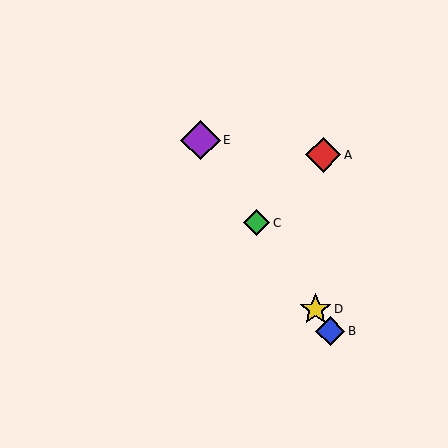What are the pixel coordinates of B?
Object B is at (330, 331).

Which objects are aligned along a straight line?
Objects B, C, D, E are aligned along a straight line.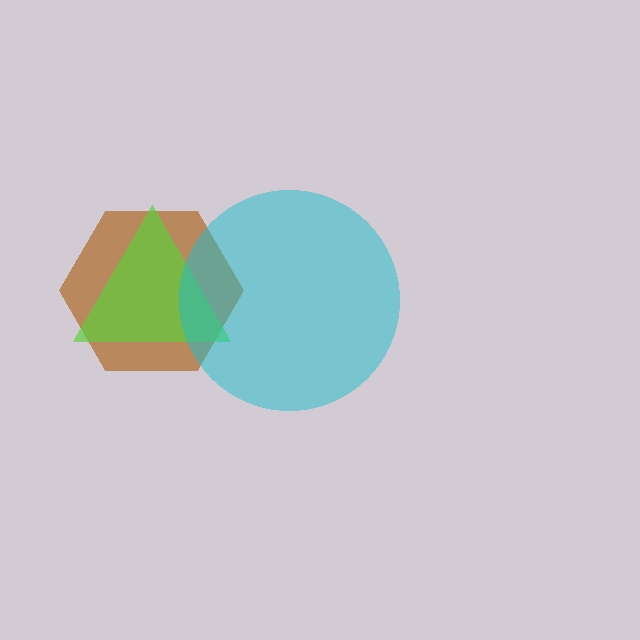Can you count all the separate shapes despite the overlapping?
Yes, there are 3 separate shapes.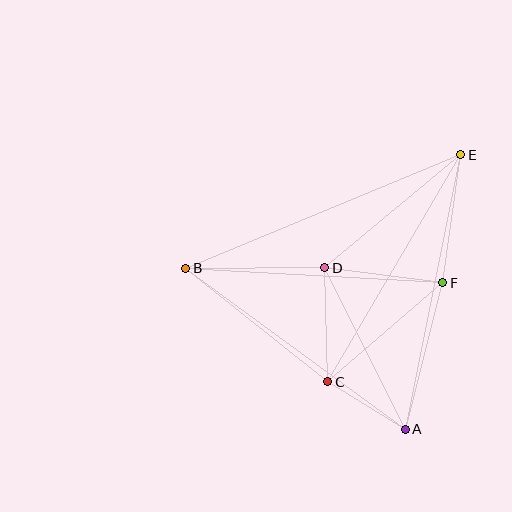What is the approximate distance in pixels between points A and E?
The distance between A and E is approximately 280 pixels.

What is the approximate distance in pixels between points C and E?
The distance between C and E is approximately 263 pixels.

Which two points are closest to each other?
Points A and C are closest to each other.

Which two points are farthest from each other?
Points B and E are farthest from each other.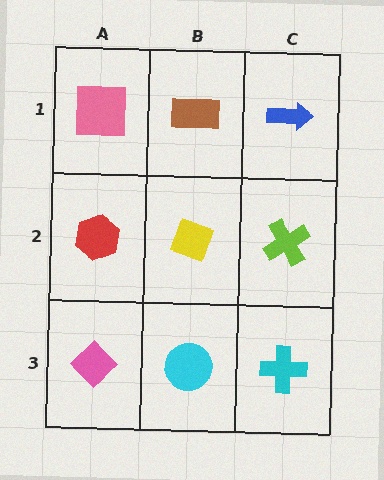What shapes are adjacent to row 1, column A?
A red hexagon (row 2, column A), a brown rectangle (row 1, column B).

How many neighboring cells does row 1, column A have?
2.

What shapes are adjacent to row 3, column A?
A red hexagon (row 2, column A), a cyan circle (row 3, column B).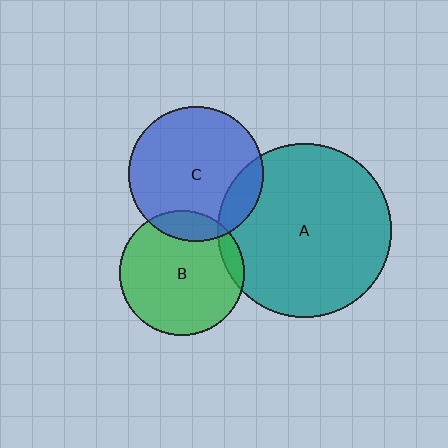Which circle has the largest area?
Circle A (teal).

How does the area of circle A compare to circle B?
Approximately 1.9 times.